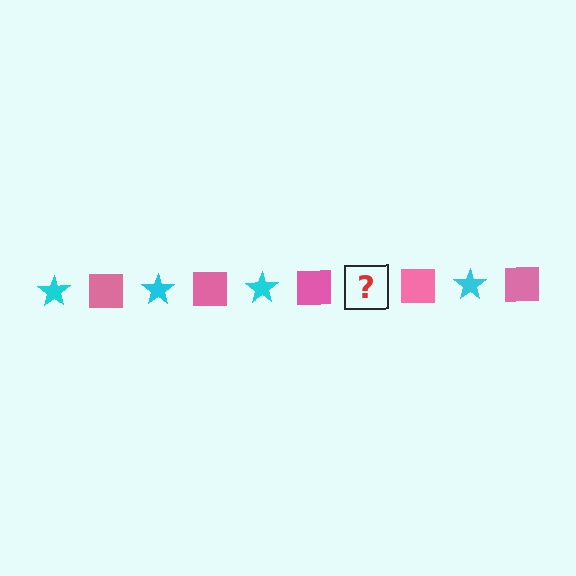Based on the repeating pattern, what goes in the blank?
The blank should be a cyan star.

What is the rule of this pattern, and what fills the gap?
The rule is that the pattern alternates between cyan star and pink square. The gap should be filled with a cyan star.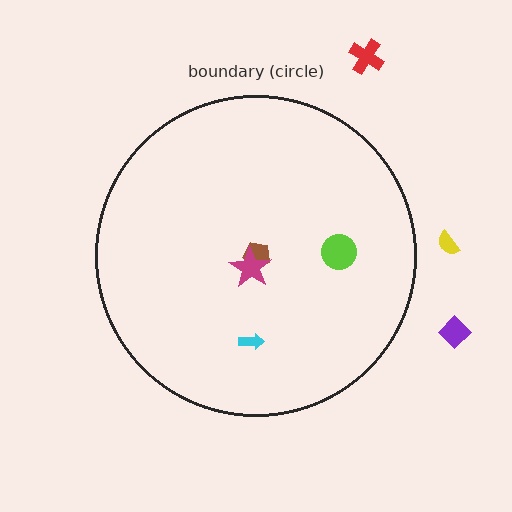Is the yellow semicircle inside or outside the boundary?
Outside.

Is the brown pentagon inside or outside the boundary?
Inside.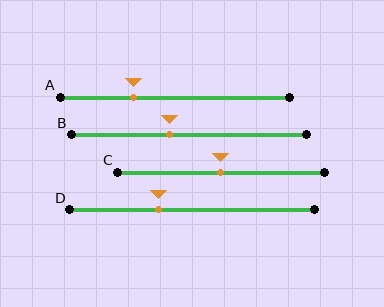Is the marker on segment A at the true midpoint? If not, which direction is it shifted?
No, the marker on segment A is shifted to the left by about 18% of the segment length.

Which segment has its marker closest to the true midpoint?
Segment C has its marker closest to the true midpoint.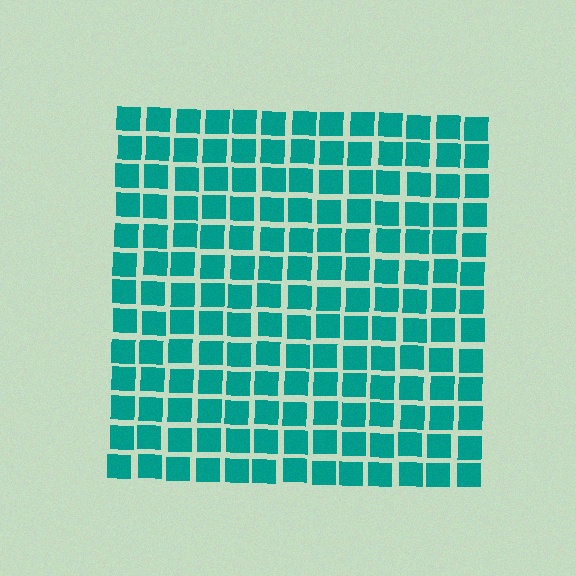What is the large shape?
The large shape is a square.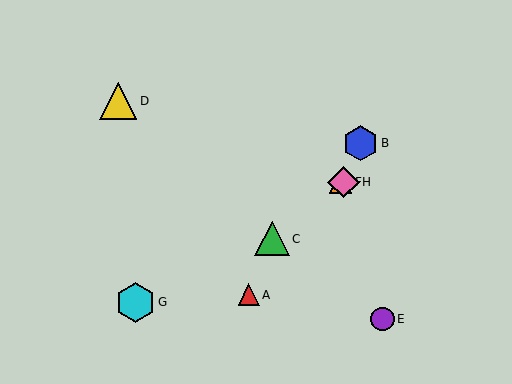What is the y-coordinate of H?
Object H is at y≈182.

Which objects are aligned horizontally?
Objects F, H are aligned horizontally.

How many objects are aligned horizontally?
2 objects (F, H) are aligned horizontally.